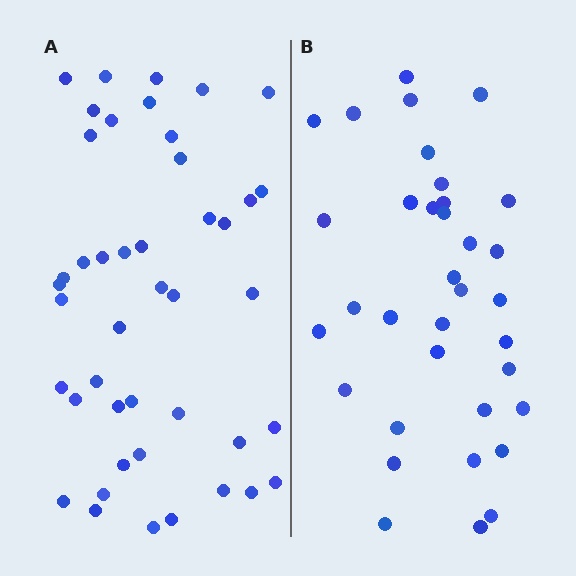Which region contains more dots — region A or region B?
Region A (the left region) has more dots.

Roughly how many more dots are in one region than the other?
Region A has roughly 8 or so more dots than region B.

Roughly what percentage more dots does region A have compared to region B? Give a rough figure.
About 25% more.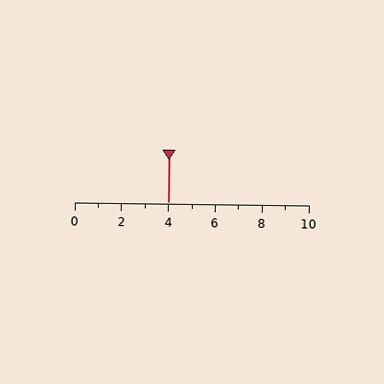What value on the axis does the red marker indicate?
The marker indicates approximately 4.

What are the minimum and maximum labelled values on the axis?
The axis runs from 0 to 10.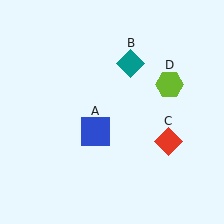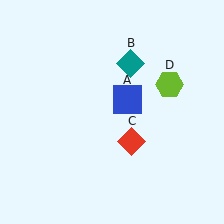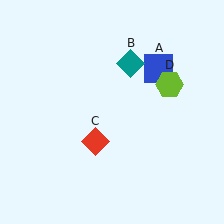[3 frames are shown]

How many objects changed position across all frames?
2 objects changed position: blue square (object A), red diamond (object C).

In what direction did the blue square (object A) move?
The blue square (object A) moved up and to the right.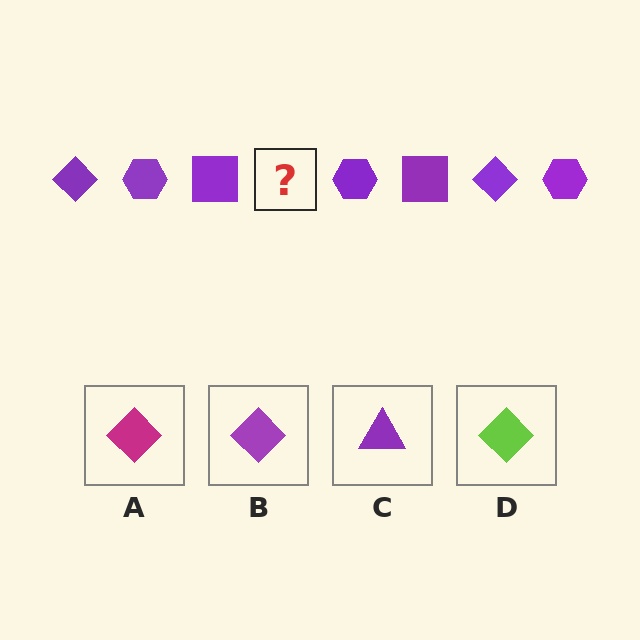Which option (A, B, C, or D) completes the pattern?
B.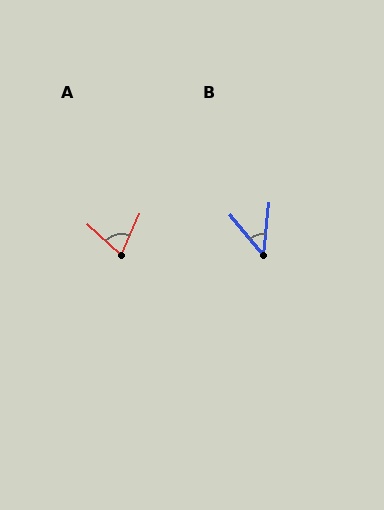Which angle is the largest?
A, at approximately 72 degrees.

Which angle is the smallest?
B, at approximately 46 degrees.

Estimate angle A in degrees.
Approximately 72 degrees.